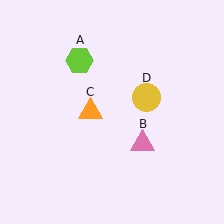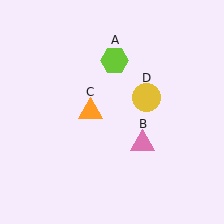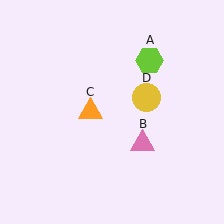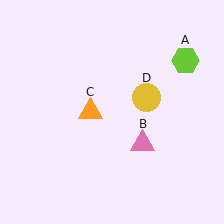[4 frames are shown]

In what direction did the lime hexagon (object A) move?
The lime hexagon (object A) moved right.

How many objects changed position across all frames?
1 object changed position: lime hexagon (object A).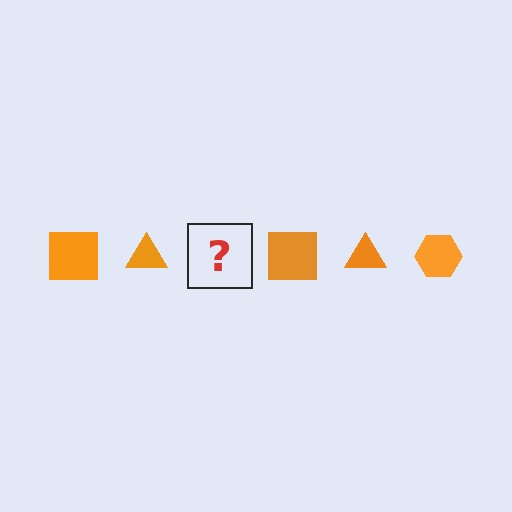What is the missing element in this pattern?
The missing element is an orange hexagon.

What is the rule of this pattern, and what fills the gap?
The rule is that the pattern cycles through square, triangle, hexagon shapes in orange. The gap should be filled with an orange hexagon.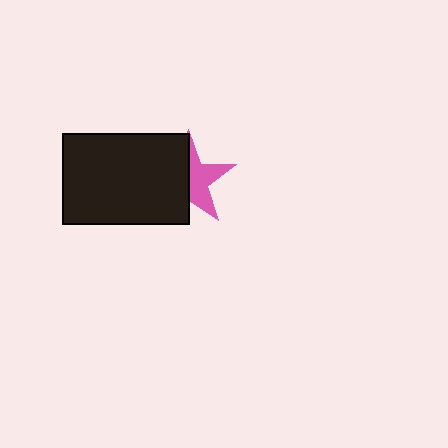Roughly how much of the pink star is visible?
About half of it is visible (roughly 49%).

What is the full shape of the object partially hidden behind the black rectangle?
The partially hidden object is a pink star.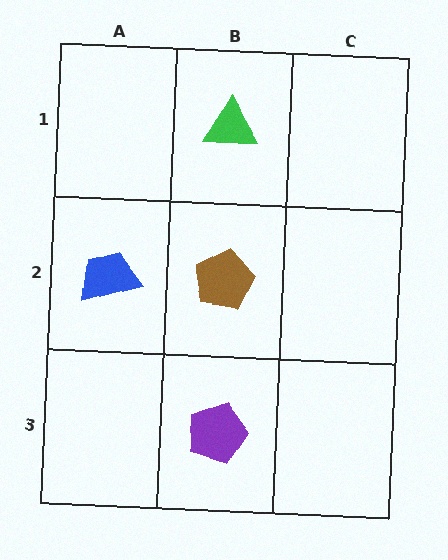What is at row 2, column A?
A blue trapezoid.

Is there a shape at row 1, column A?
No, that cell is empty.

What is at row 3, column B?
A purple pentagon.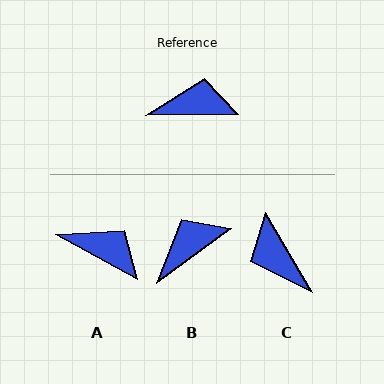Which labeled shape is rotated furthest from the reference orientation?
C, about 120 degrees away.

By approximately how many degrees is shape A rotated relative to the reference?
Approximately 29 degrees clockwise.